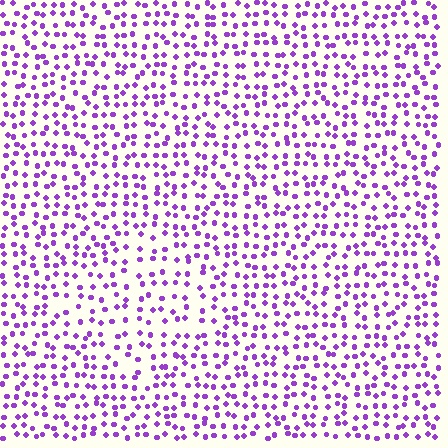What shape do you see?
I see a diamond.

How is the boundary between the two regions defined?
The boundary is defined by a change in element density (approximately 1.5x ratio). All elements are the same color, size, and shape.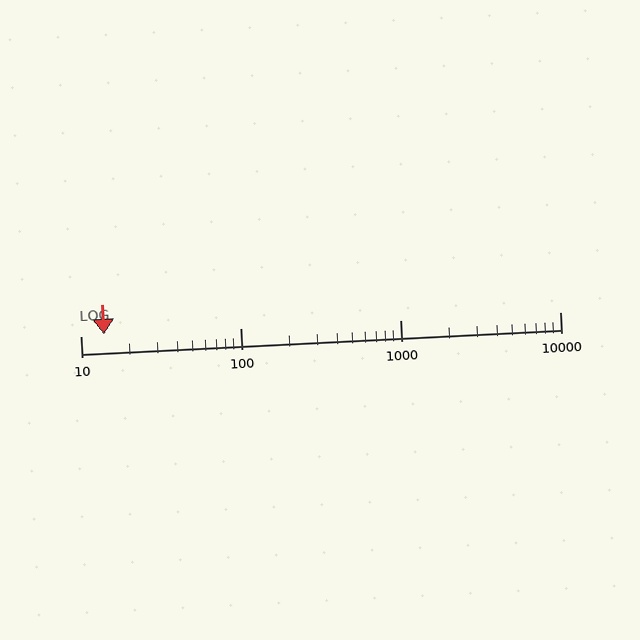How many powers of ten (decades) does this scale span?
The scale spans 3 decades, from 10 to 10000.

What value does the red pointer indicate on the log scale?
The pointer indicates approximately 14.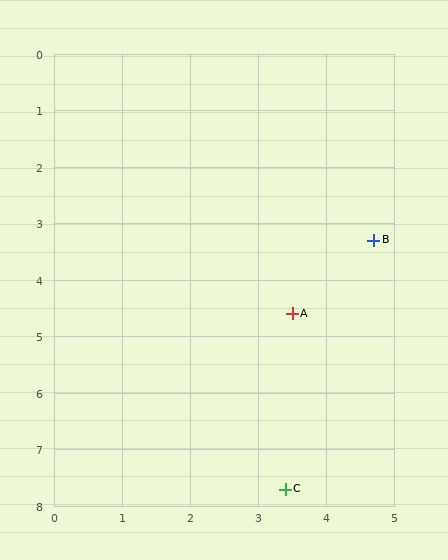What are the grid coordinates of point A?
Point A is at approximately (3.5, 4.6).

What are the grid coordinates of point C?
Point C is at approximately (3.4, 7.7).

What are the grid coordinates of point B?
Point B is at approximately (4.7, 3.3).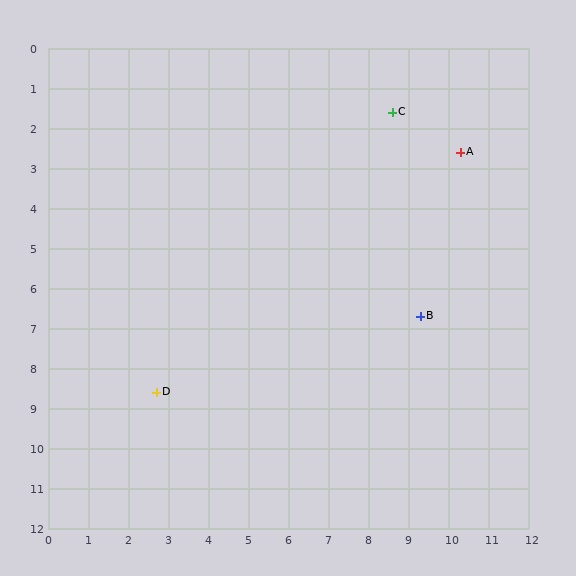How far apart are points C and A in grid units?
Points C and A are about 2.0 grid units apart.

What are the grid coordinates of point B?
Point B is at approximately (9.3, 6.7).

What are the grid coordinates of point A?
Point A is at approximately (10.3, 2.6).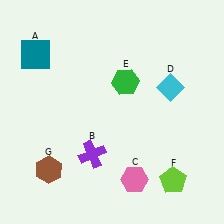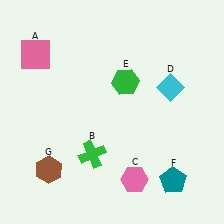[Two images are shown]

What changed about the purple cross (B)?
In Image 1, B is purple. In Image 2, it changed to green.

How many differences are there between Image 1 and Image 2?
There are 3 differences between the two images.